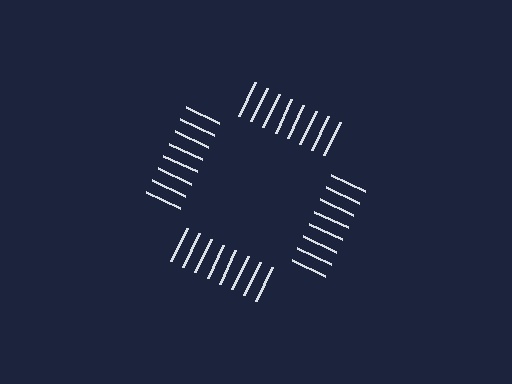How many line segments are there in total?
32 — 8 along each of the 4 edges.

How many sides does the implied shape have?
4 sides — the line-ends trace a square.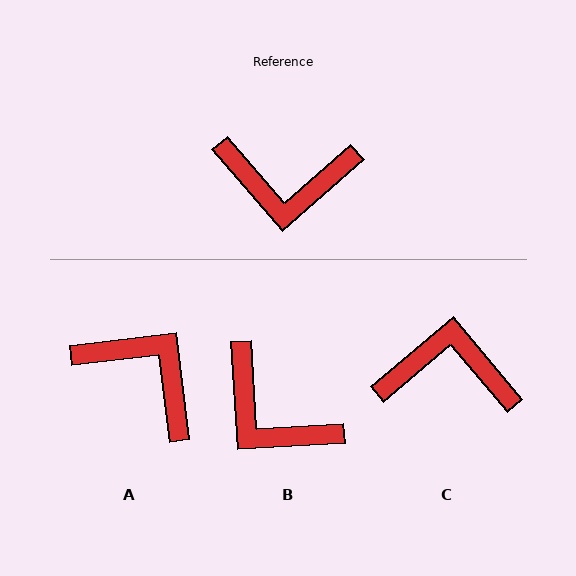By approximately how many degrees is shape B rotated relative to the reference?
Approximately 38 degrees clockwise.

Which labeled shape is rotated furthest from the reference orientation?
C, about 179 degrees away.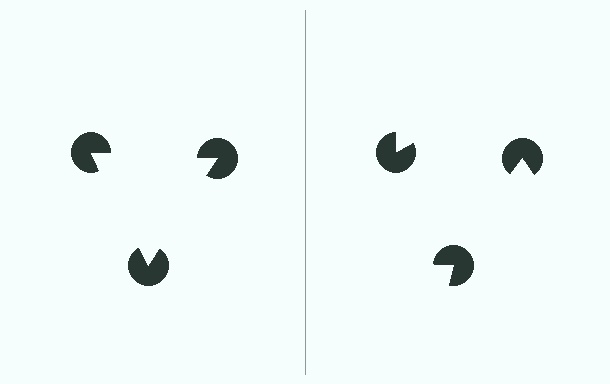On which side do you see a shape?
An illusory triangle appears on the left side. On the right side the wedge cuts are rotated, so no coherent shape forms.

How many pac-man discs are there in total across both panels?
6 — 3 on each side.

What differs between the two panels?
The pac-man discs are positioned identically on both sides; only the wedge orientations differ. On the left they align to a triangle; on the right they are misaligned.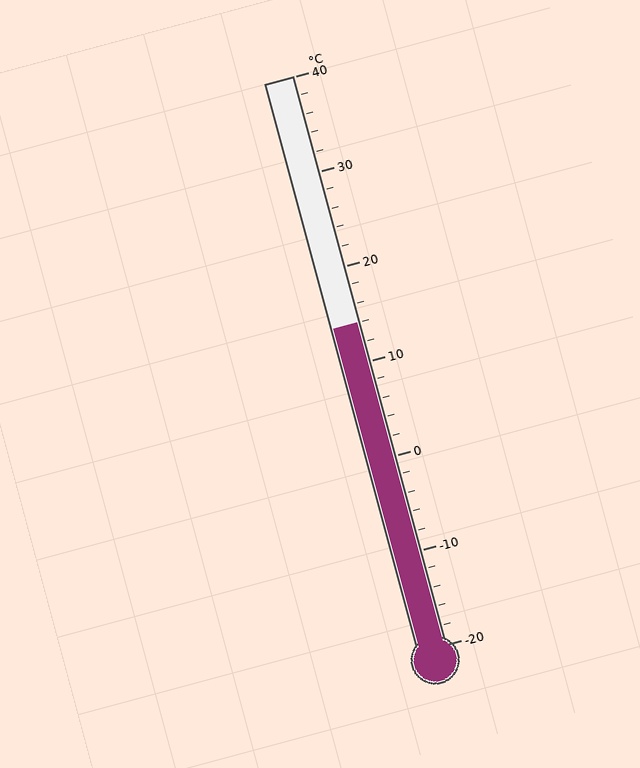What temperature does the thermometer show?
The thermometer shows approximately 14°C.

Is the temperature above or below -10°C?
The temperature is above -10°C.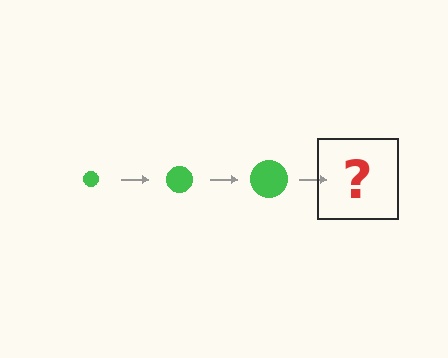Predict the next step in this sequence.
The next step is a green circle, larger than the previous one.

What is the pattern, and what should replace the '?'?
The pattern is that the circle gets progressively larger each step. The '?' should be a green circle, larger than the previous one.